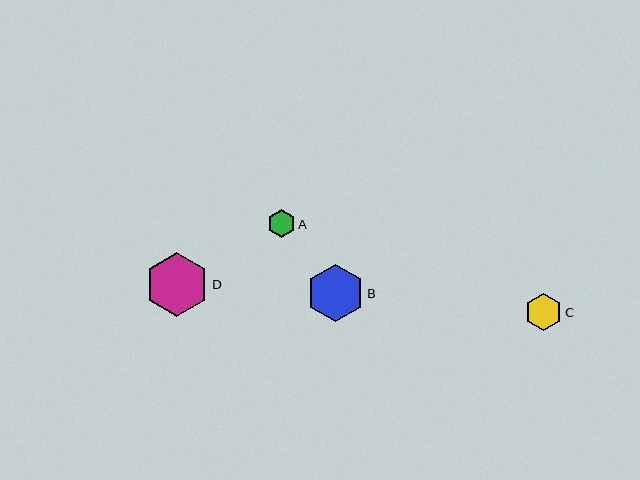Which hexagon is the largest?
Hexagon D is the largest with a size of approximately 64 pixels.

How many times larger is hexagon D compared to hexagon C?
Hexagon D is approximately 1.8 times the size of hexagon C.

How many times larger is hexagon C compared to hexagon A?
Hexagon C is approximately 1.3 times the size of hexagon A.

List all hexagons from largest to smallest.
From largest to smallest: D, B, C, A.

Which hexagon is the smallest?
Hexagon A is the smallest with a size of approximately 28 pixels.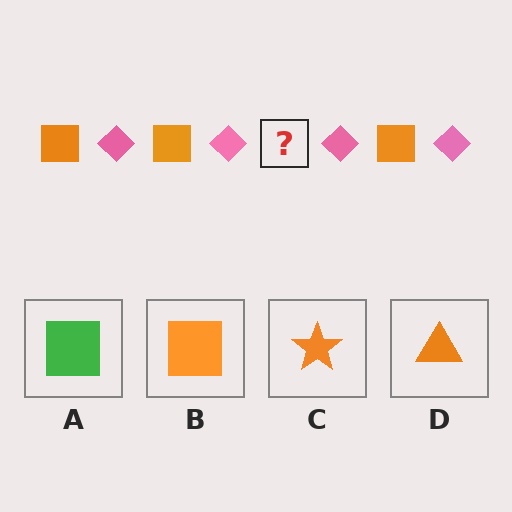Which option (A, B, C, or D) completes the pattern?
B.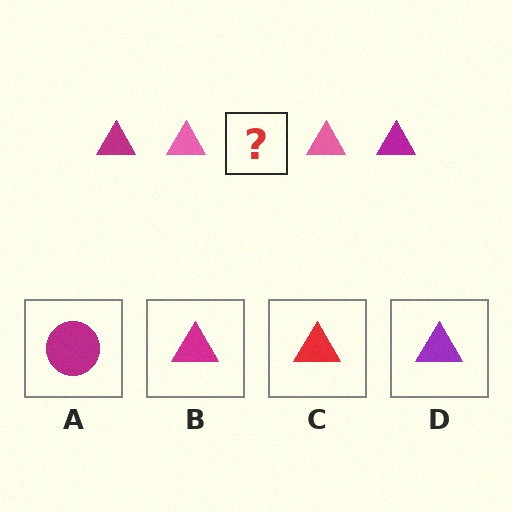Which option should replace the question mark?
Option B.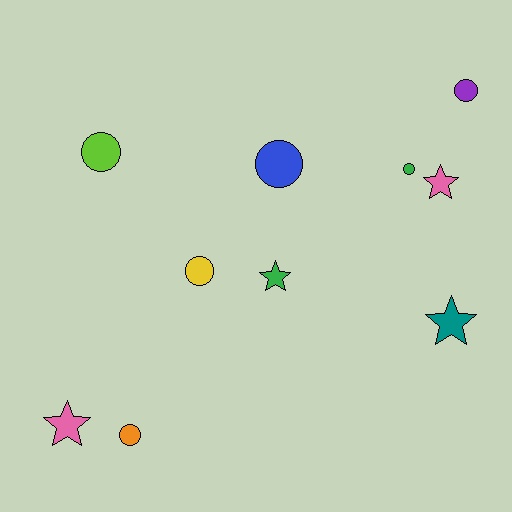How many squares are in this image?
There are no squares.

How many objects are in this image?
There are 10 objects.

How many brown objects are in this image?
There are no brown objects.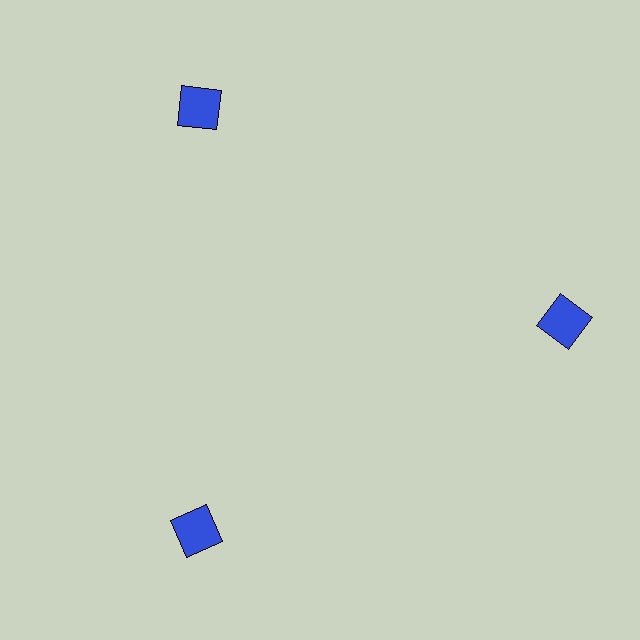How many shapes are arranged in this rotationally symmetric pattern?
There are 3 shapes, arranged in 3 groups of 1.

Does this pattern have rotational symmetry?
Yes, this pattern has 3-fold rotational symmetry. It looks the same after rotating 120 degrees around the center.